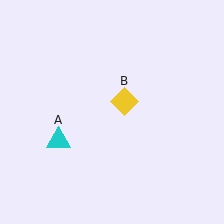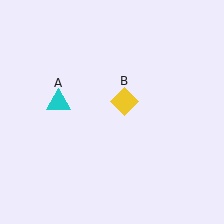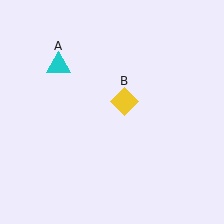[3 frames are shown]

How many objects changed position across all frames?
1 object changed position: cyan triangle (object A).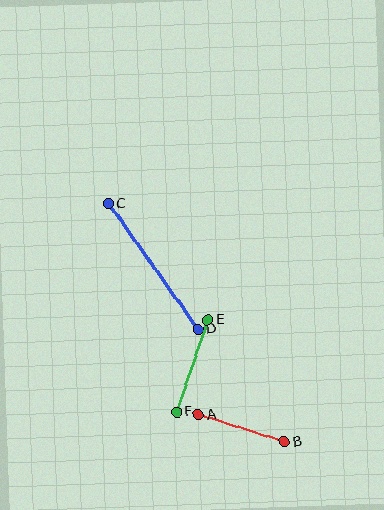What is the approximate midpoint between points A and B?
The midpoint is at approximately (241, 428) pixels.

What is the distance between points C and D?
The distance is approximately 154 pixels.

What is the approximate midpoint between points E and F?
The midpoint is at approximately (192, 366) pixels.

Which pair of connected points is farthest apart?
Points C and D are farthest apart.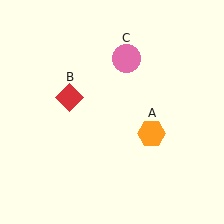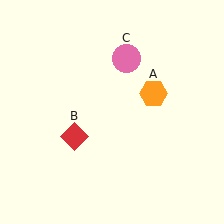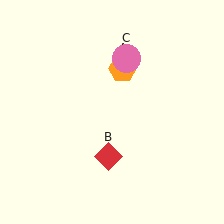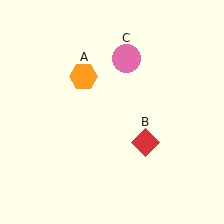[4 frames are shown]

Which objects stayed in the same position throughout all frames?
Pink circle (object C) remained stationary.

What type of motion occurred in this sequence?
The orange hexagon (object A), red diamond (object B) rotated counterclockwise around the center of the scene.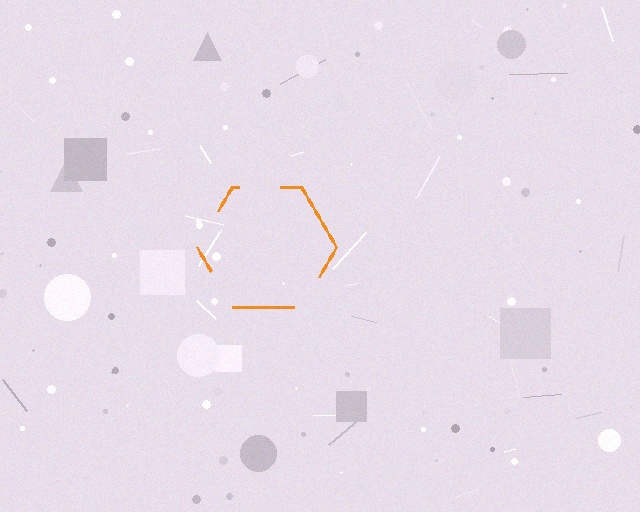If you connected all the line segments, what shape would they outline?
They would outline a hexagon.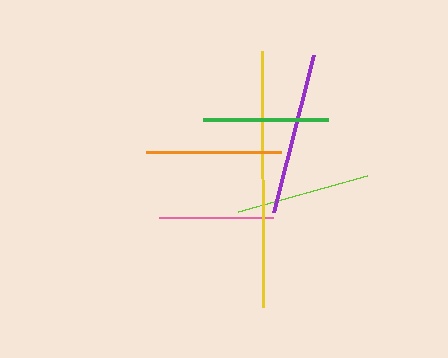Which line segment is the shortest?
The pink line is the shortest at approximately 114 pixels.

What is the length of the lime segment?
The lime segment is approximately 134 pixels long.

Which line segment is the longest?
The yellow line is the longest at approximately 257 pixels.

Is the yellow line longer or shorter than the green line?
The yellow line is longer than the green line.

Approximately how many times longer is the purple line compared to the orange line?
The purple line is approximately 1.2 times the length of the orange line.